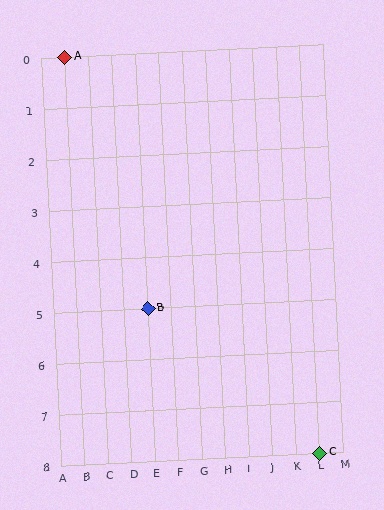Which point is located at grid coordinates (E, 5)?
Point B is at (E, 5).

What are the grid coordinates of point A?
Point A is at grid coordinates (B, 0).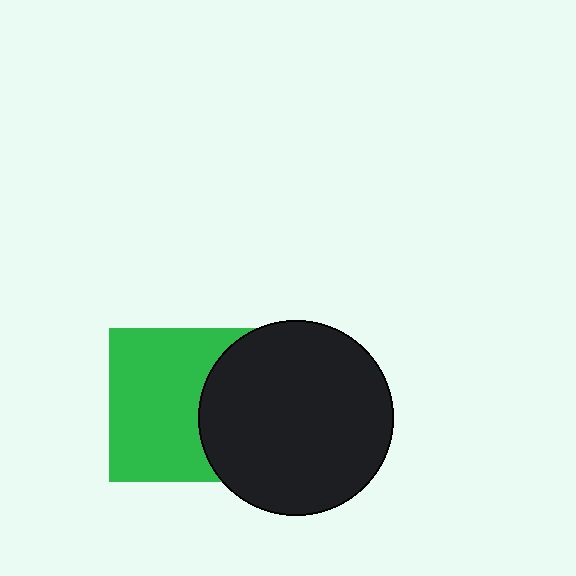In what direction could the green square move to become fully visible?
The green square could move left. That would shift it out from behind the black circle entirely.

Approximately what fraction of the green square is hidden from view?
Roughly 34% of the green square is hidden behind the black circle.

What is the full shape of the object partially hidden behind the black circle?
The partially hidden object is a green square.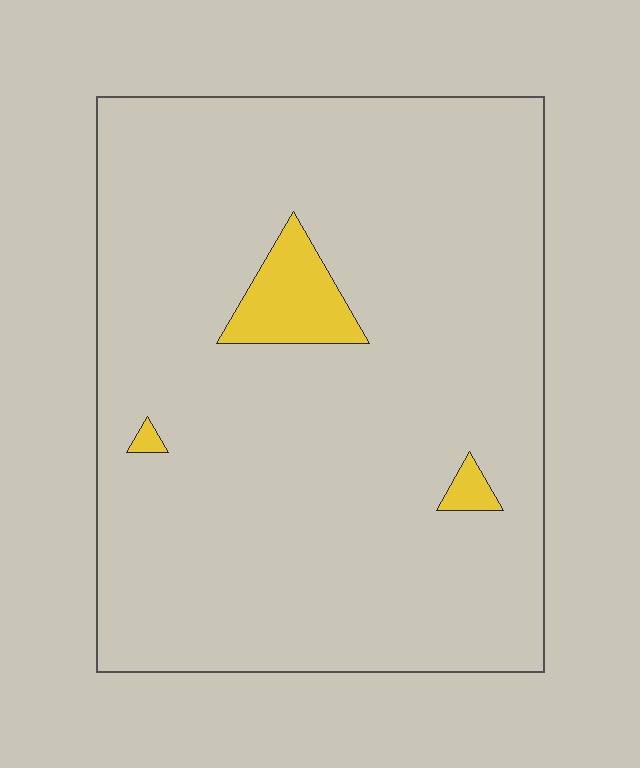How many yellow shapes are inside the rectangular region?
3.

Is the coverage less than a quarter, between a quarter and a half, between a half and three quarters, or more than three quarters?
Less than a quarter.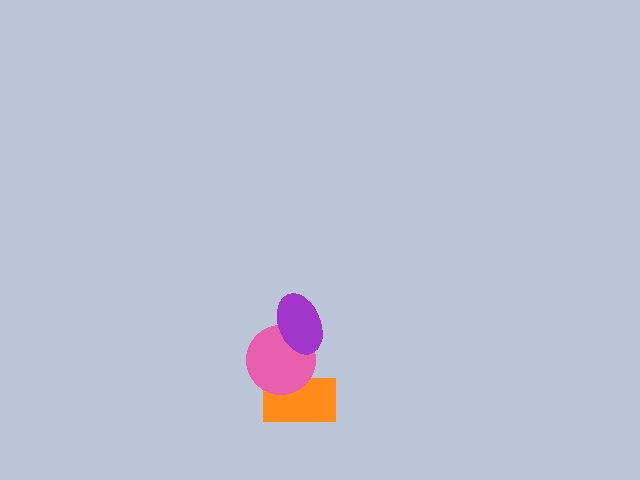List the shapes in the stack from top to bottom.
From top to bottom: the purple ellipse, the pink circle, the orange rectangle.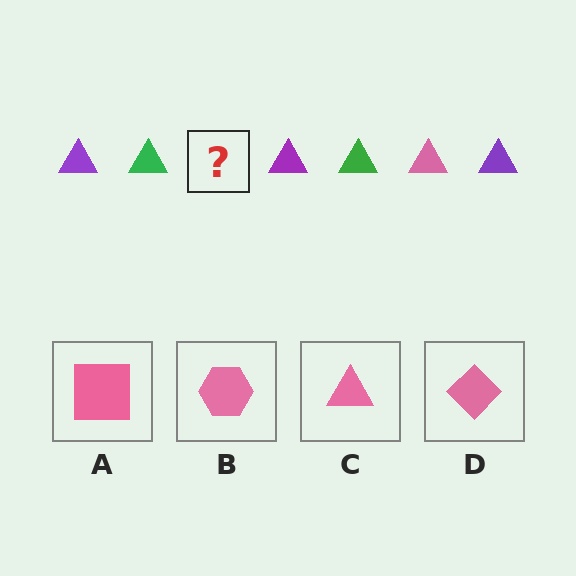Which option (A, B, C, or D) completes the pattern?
C.